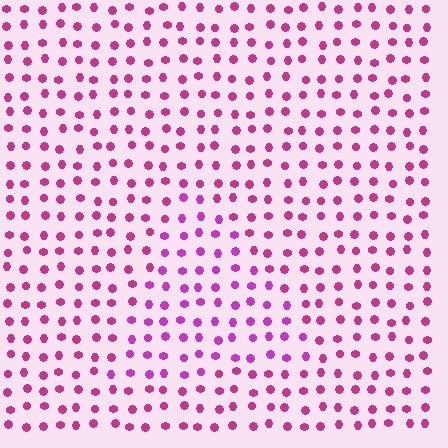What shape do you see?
I see a triangle.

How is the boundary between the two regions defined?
The boundary is defined purely by a slight shift in hue (about 21 degrees). Spacing, size, and orientation are identical on both sides.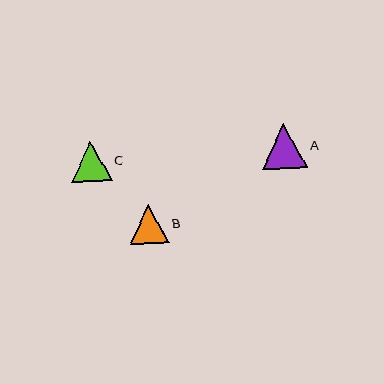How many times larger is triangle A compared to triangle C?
Triangle A is approximately 1.1 times the size of triangle C.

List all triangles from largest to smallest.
From largest to smallest: A, C, B.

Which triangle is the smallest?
Triangle B is the smallest with a size of approximately 39 pixels.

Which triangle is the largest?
Triangle A is the largest with a size of approximately 45 pixels.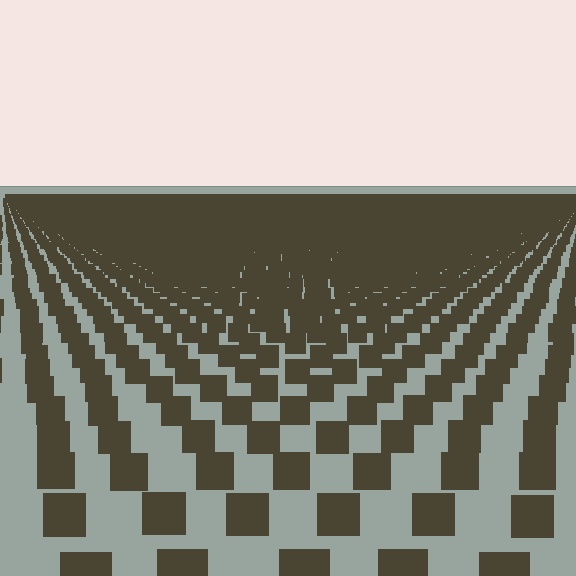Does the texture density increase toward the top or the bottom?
Density increases toward the top.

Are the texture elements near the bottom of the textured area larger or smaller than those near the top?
Larger. Near the bottom, elements are closer to the viewer and appear at a bigger on-screen size.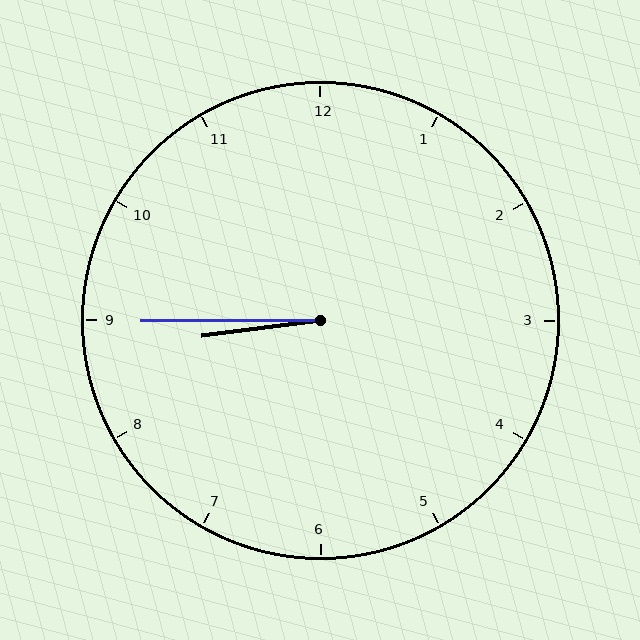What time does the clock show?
8:45.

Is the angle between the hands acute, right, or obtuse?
It is acute.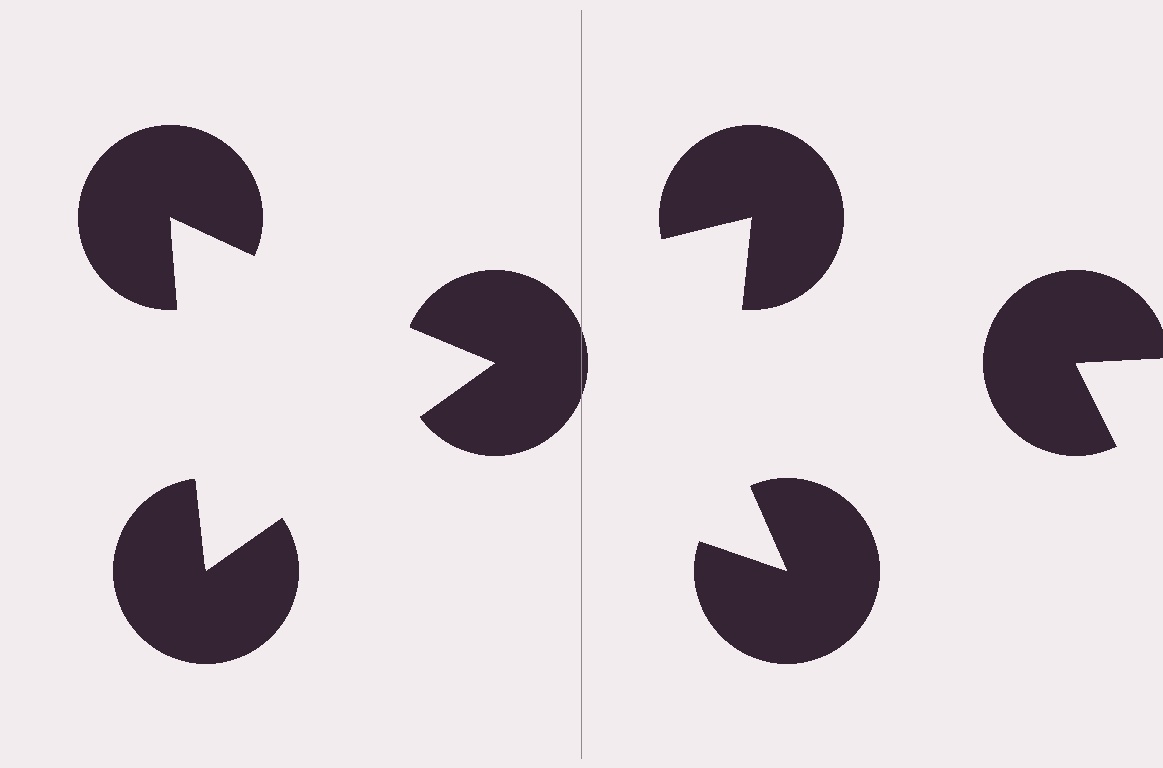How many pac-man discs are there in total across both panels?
6 — 3 on each side.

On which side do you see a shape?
An illusory triangle appears on the left side. On the right side the wedge cuts are rotated, so no coherent shape forms.